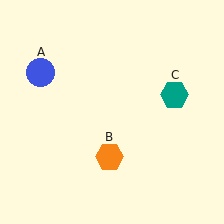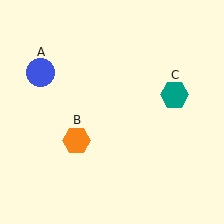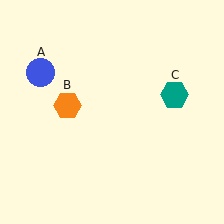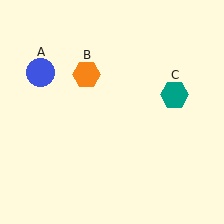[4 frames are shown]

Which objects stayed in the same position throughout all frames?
Blue circle (object A) and teal hexagon (object C) remained stationary.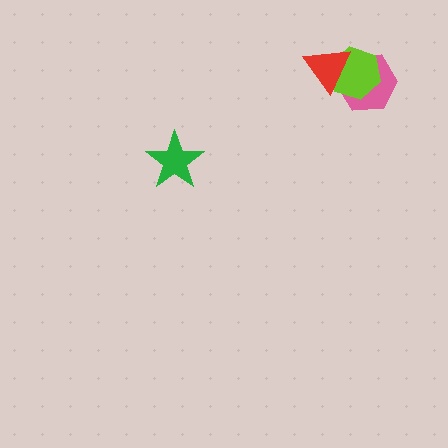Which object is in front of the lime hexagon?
The red triangle is in front of the lime hexagon.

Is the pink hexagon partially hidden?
Yes, it is partially covered by another shape.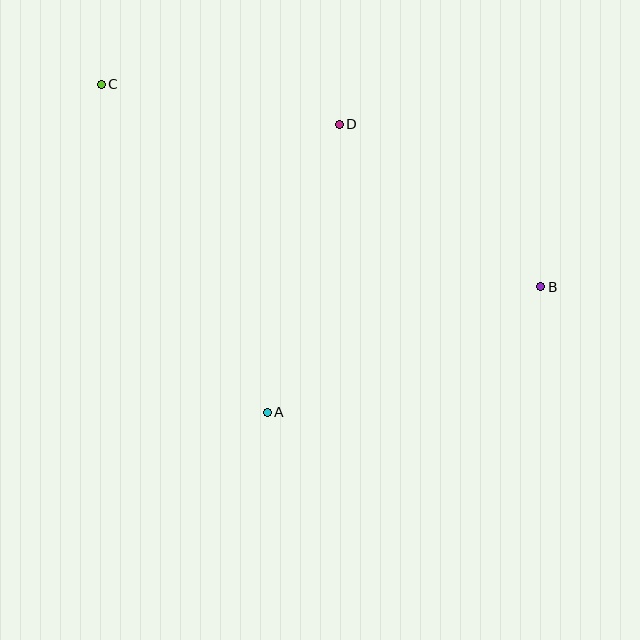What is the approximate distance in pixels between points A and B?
The distance between A and B is approximately 301 pixels.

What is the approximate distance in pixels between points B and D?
The distance between B and D is approximately 259 pixels.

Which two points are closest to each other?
Points C and D are closest to each other.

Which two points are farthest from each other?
Points B and C are farthest from each other.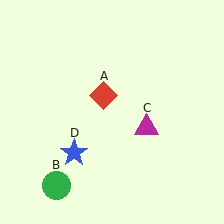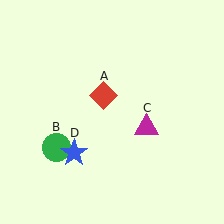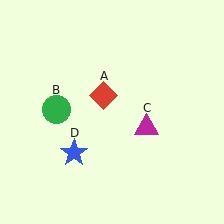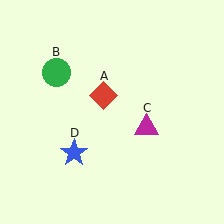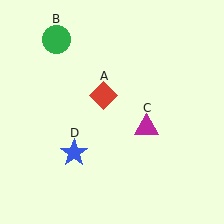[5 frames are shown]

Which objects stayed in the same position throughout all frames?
Red diamond (object A) and magenta triangle (object C) and blue star (object D) remained stationary.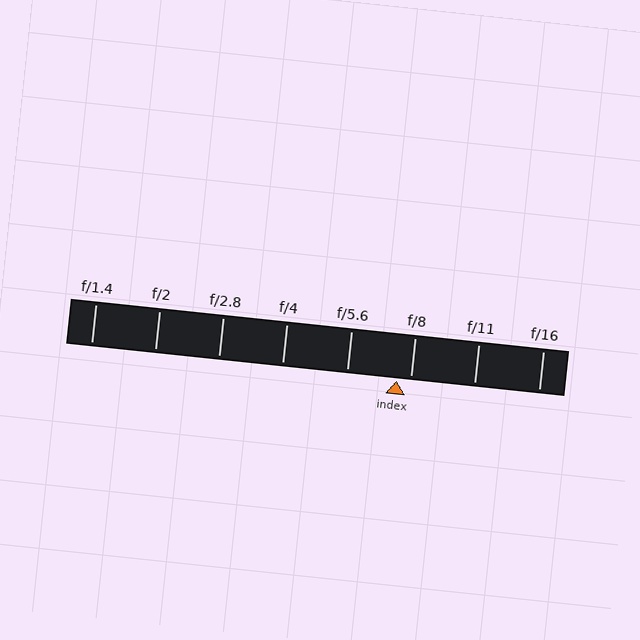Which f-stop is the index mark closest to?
The index mark is closest to f/8.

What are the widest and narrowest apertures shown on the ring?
The widest aperture shown is f/1.4 and the narrowest is f/16.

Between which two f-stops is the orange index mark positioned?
The index mark is between f/5.6 and f/8.